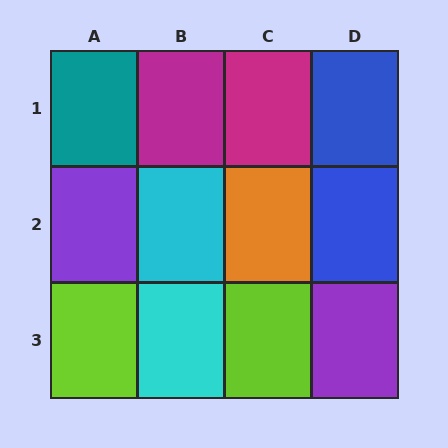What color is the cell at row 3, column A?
Lime.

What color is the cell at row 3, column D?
Purple.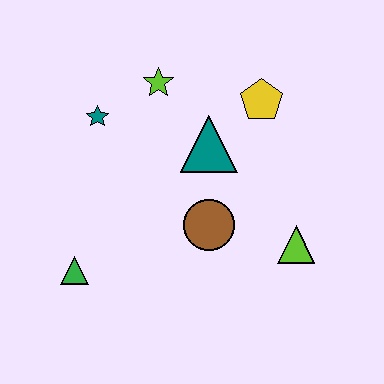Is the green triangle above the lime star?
No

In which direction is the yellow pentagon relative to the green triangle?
The yellow pentagon is to the right of the green triangle.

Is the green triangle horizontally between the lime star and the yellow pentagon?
No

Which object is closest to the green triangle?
The brown circle is closest to the green triangle.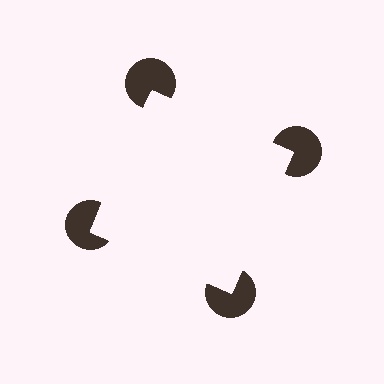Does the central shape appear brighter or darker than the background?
It typically appears slightly brighter than the background, even though no actual brightness change is drawn.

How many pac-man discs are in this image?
There are 4 — one at each vertex of the illusory square.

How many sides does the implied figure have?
4 sides.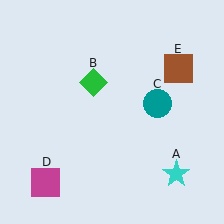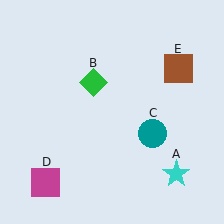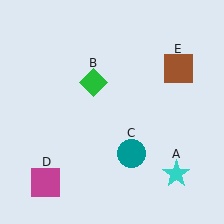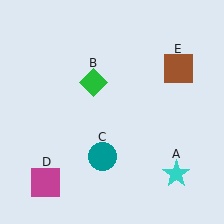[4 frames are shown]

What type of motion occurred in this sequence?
The teal circle (object C) rotated clockwise around the center of the scene.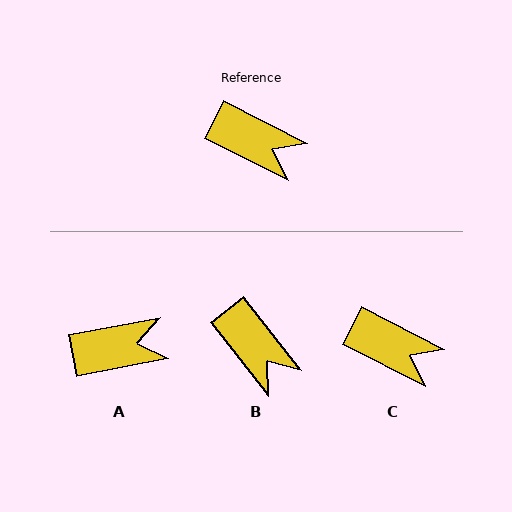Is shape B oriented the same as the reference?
No, it is off by about 25 degrees.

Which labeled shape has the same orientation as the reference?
C.